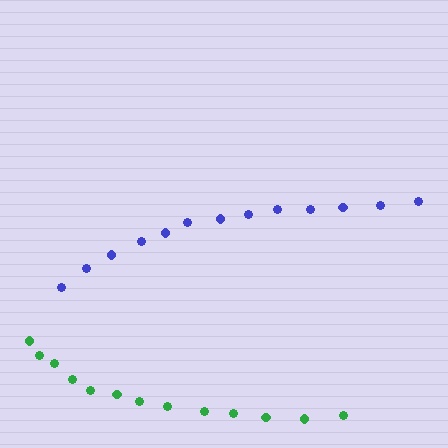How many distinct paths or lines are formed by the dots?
There are 2 distinct paths.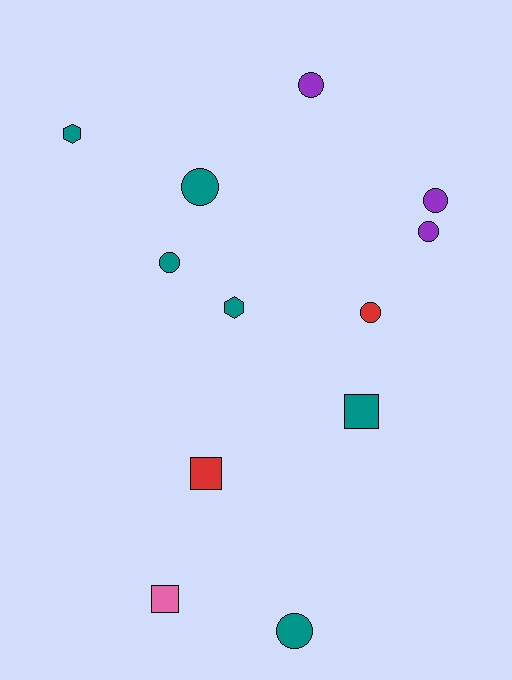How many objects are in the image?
There are 12 objects.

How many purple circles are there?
There are 3 purple circles.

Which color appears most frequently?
Teal, with 6 objects.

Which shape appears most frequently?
Circle, with 7 objects.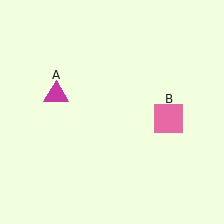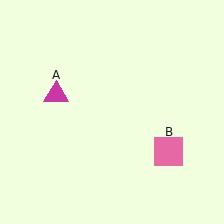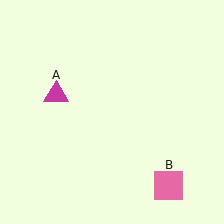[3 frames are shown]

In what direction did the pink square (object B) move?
The pink square (object B) moved down.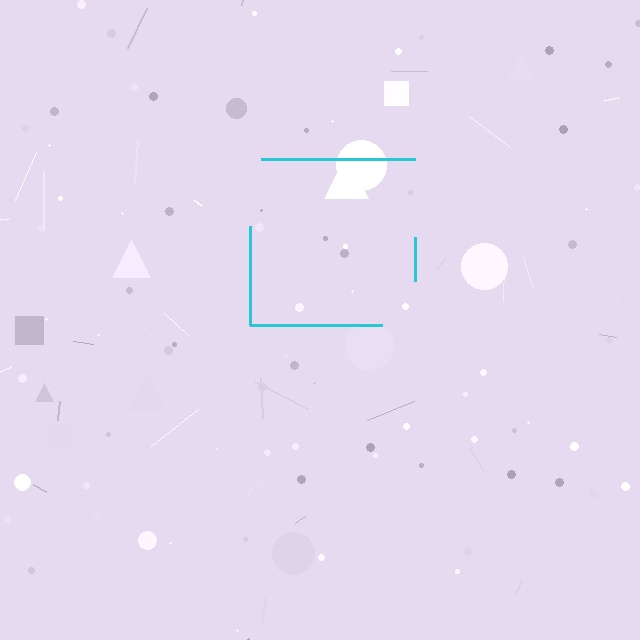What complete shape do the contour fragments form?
The contour fragments form a square.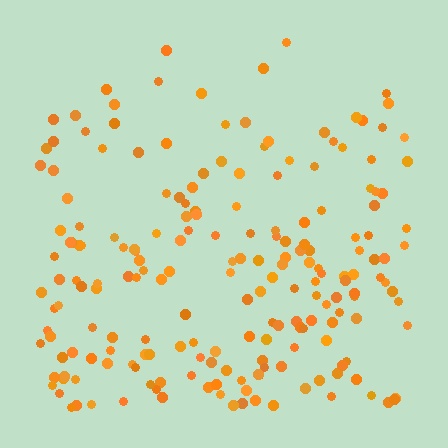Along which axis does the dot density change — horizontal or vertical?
Vertical.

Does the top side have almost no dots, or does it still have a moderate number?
Still a moderate number, just noticeably fewer than the bottom.